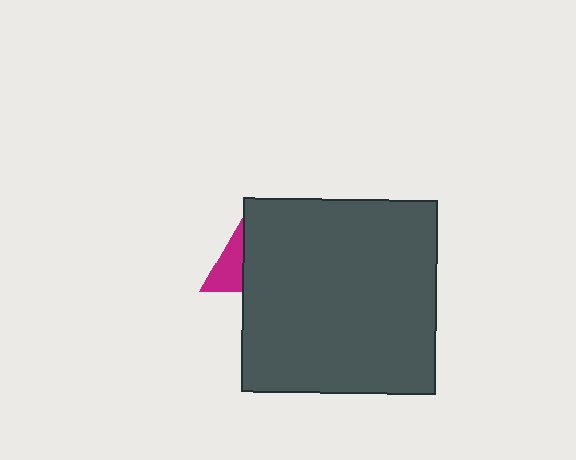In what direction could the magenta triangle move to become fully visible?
The magenta triangle could move left. That would shift it out from behind the dark gray square entirely.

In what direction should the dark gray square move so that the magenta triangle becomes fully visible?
The dark gray square should move right. That is the shortest direction to clear the overlap and leave the magenta triangle fully visible.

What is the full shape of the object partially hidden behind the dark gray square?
The partially hidden object is a magenta triangle.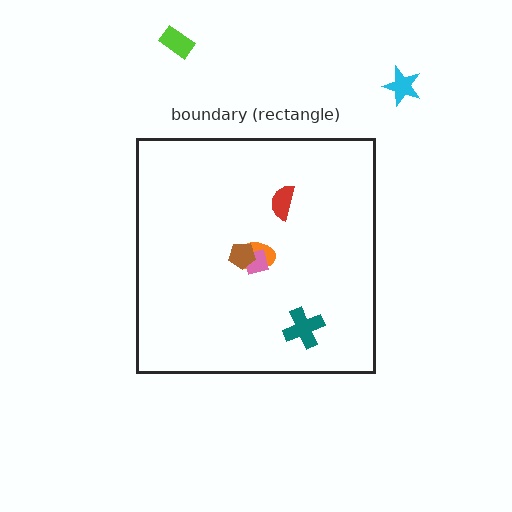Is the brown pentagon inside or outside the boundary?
Inside.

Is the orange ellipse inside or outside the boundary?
Inside.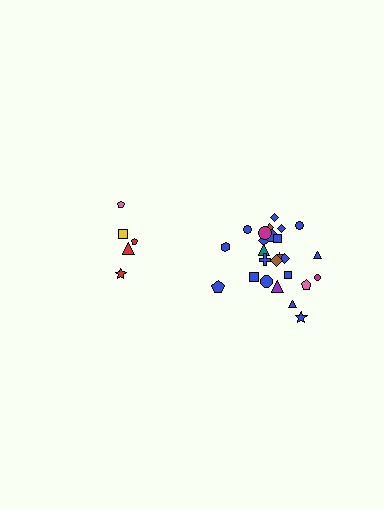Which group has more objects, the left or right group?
The right group.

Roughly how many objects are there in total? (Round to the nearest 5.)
Roughly 30 objects in total.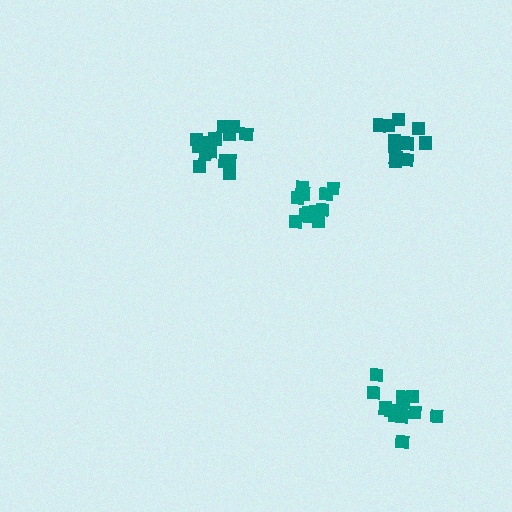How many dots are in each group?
Group 1: 13 dots, Group 2: 12 dots, Group 3: 15 dots, Group 4: 13 dots (53 total).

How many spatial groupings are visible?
There are 4 spatial groupings.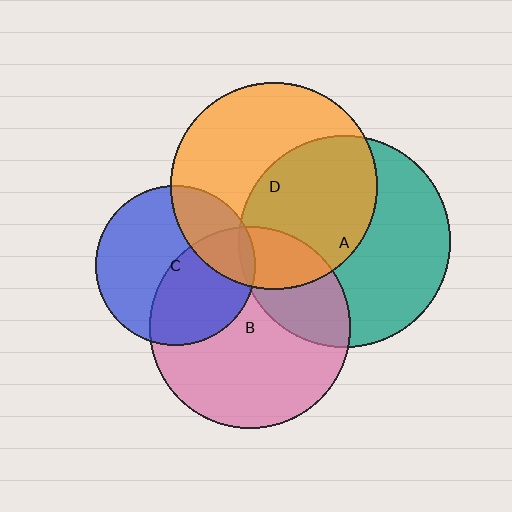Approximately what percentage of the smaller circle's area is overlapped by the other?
Approximately 45%.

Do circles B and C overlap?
Yes.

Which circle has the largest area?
Circle A (teal).